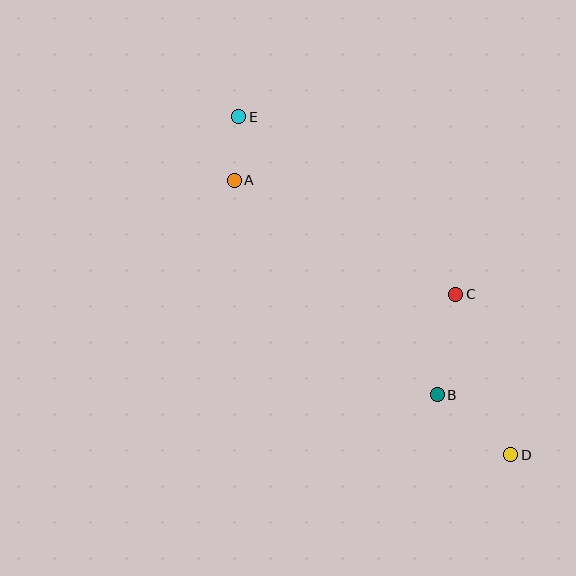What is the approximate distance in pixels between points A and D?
The distance between A and D is approximately 390 pixels.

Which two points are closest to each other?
Points A and E are closest to each other.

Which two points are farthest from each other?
Points D and E are farthest from each other.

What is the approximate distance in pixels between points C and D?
The distance between C and D is approximately 170 pixels.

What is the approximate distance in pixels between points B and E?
The distance between B and E is approximately 342 pixels.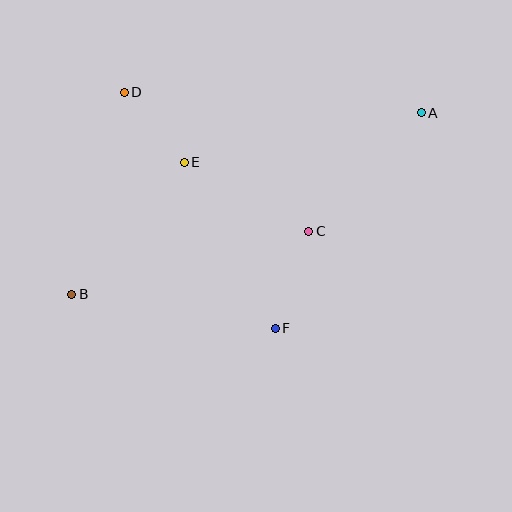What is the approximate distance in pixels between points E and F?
The distance between E and F is approximately 189 pixels.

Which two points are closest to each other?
Points D and E are closest to each other.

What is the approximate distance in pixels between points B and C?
The distance between B and C is approximately 245 pixels.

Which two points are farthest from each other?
Points A and B are farthest from each other.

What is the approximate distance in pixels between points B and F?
The distance between B and F is approximately 206 pixels.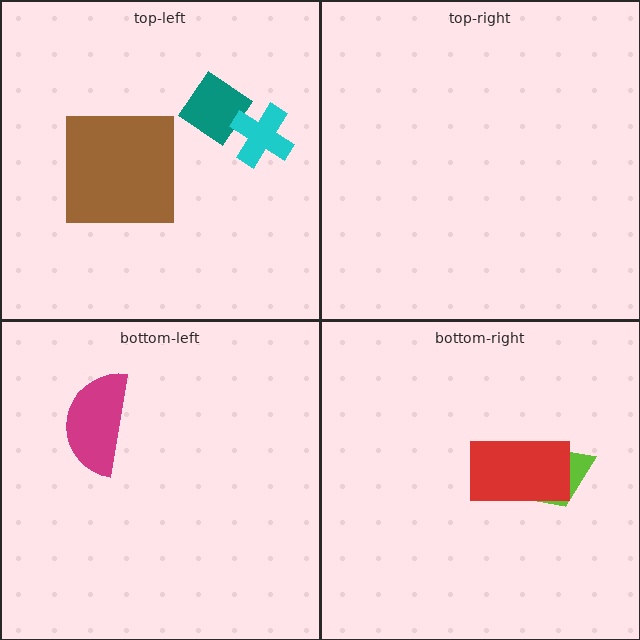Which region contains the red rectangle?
The bottom-right region.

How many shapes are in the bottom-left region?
1.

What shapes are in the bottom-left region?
The magenta semicircle.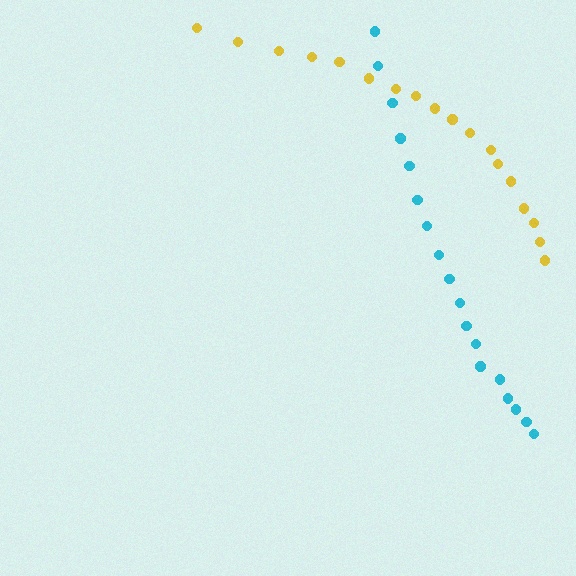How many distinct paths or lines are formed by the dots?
There are 2 distinct paths.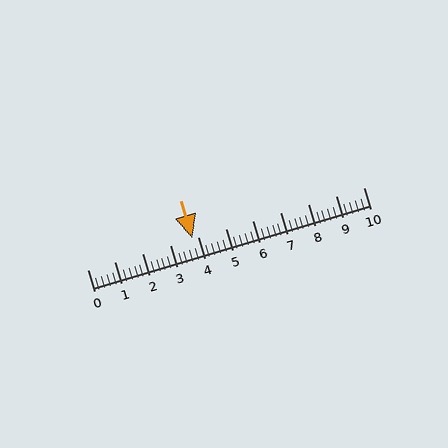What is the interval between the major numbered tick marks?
The major tick marks are spaced 1 units apart.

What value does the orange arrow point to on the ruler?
The orange arrow points to approximately 3.8.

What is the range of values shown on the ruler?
The ruler shows values from 0 to 10.